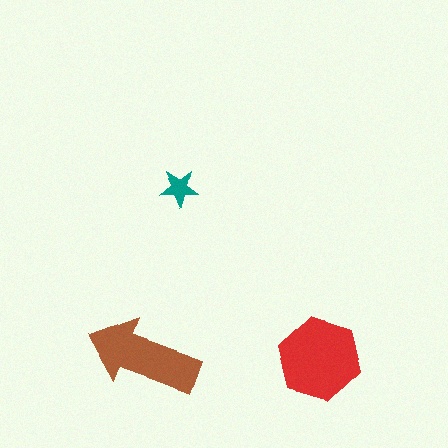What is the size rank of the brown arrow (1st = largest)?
2nd.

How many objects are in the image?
There are 3 objects in the image.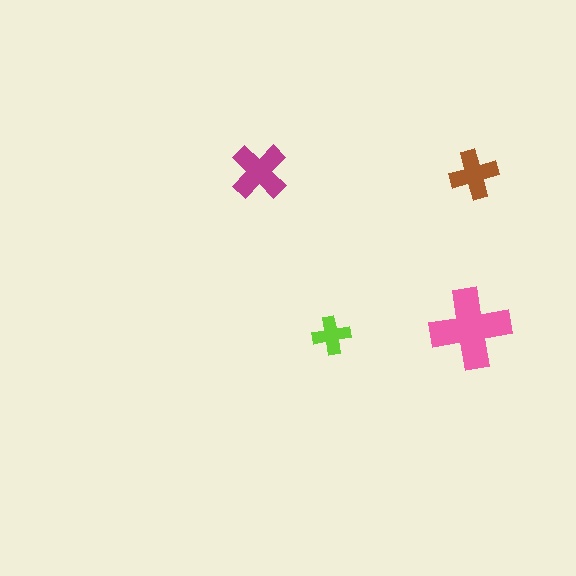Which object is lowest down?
The lime cross is bottommost.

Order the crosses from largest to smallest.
the pink one, the magenta one, the brown one, the lime one.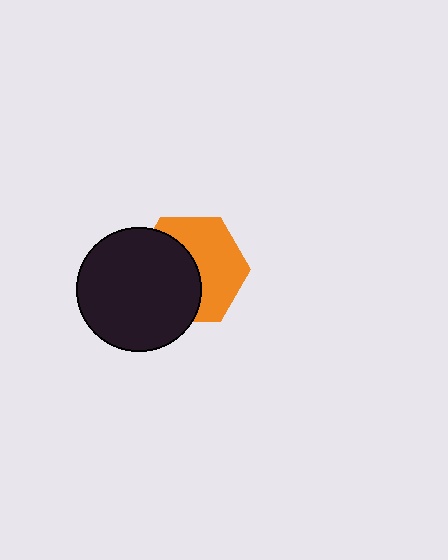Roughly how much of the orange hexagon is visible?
About half of it is visible (roughly 52%).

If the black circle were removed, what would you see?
You would see the complete orange hexagon.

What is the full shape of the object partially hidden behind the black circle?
The partially hidden object is an orange hexagon.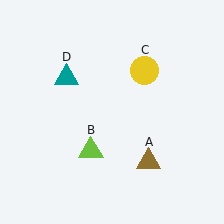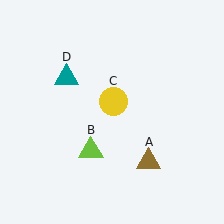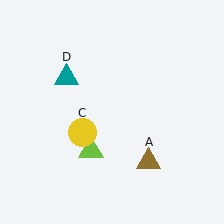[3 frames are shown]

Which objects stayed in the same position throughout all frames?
Brown triangle (object A) and lime triangle (object B) and teal triangle (object D) remained stationary.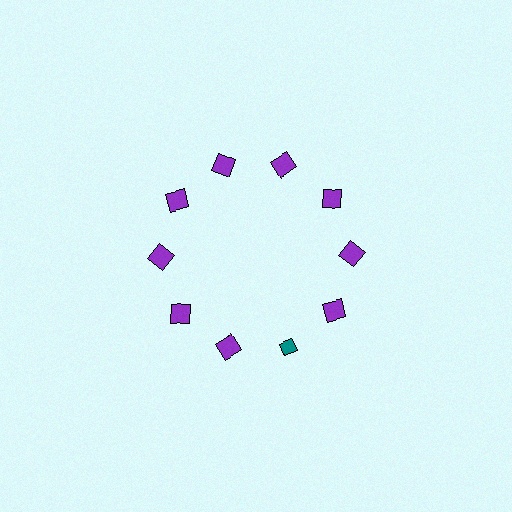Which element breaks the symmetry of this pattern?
The teal diamond at roughly the 5 o'clock position breaks the symmetry. All other shapes are purple squares.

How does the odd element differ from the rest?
It differs in both color (teal instead of purple) and shape (diamond instead of square).